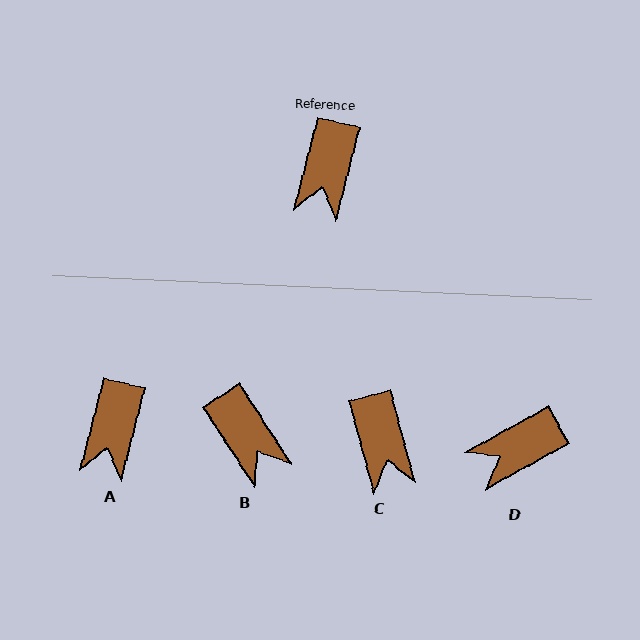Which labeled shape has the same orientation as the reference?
A.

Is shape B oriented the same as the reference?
No, it is off by about 47 degrees.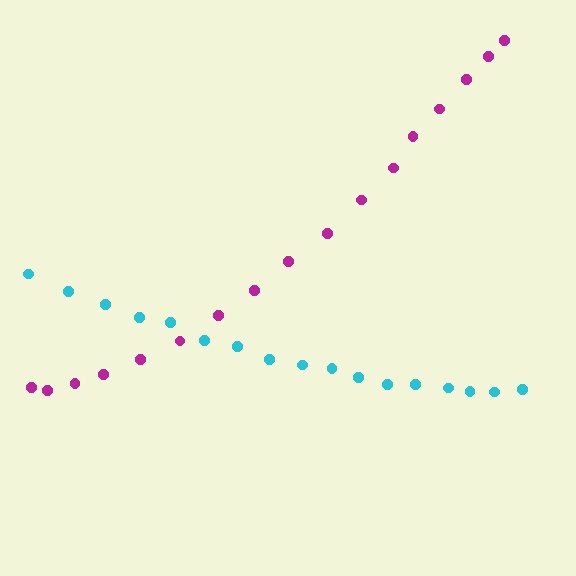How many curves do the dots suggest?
There are 2 distinct paths.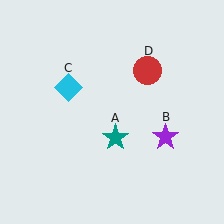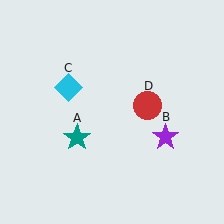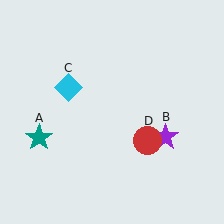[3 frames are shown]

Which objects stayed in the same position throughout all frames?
Purple star (object B) and cyan diamond (object C) remained stationary.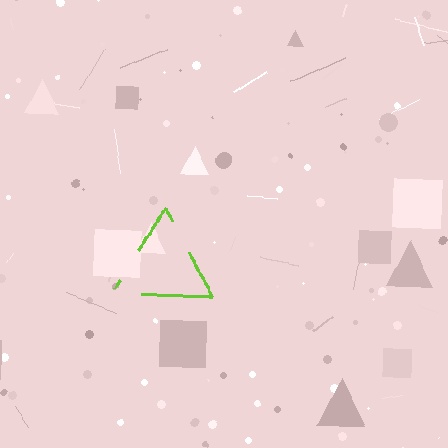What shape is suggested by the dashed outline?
The dashed outline suggests a triangle.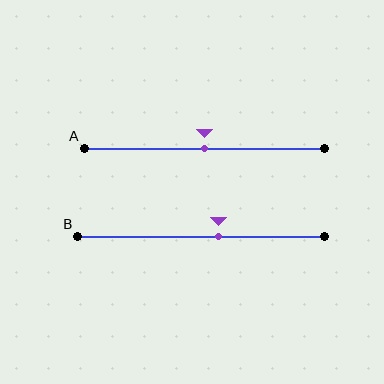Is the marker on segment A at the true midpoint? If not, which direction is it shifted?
Yes, the marker on segment A is at the true midpoint.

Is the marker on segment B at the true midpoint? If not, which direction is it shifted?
No, the marker on segment B is shifted to the right by about 7% of the segment length.